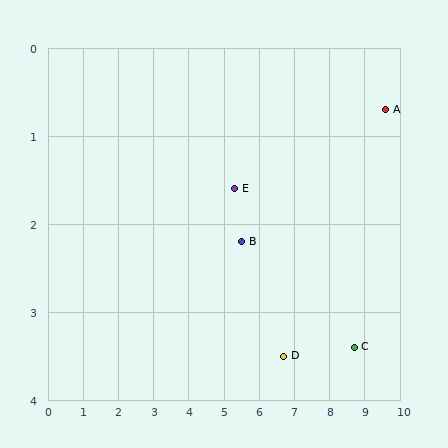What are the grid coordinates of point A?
Point A is at approximately (9.6, 0.7).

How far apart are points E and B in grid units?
Points E and B are about 0.6 grid units apart.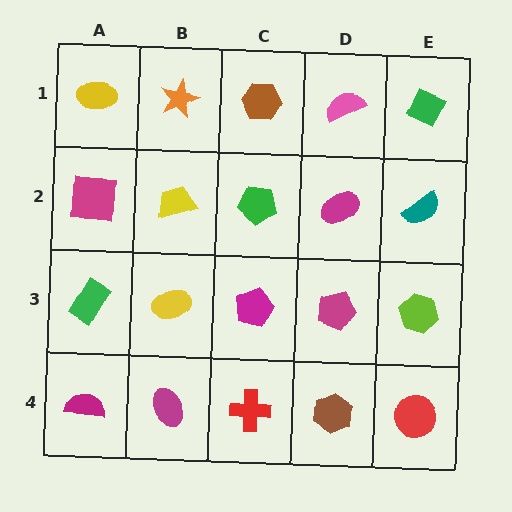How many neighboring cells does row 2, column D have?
4.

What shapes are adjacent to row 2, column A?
A yellow ellipse (row 1, column A), a green rectangle (row 3, column A), a yellow trapezoid (row 2, column B).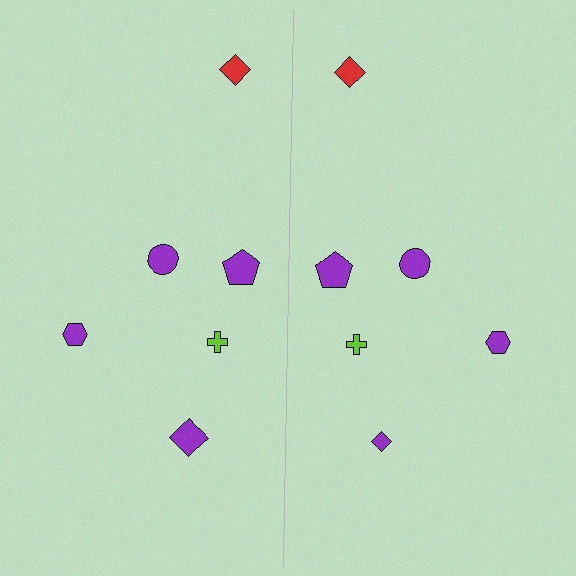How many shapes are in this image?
There are 12 shapes in this image.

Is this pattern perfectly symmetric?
No, the pattern is not perfectly symmetric. The purple diamond on the right side has a different size than its mirror counterpart.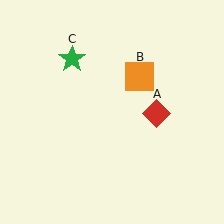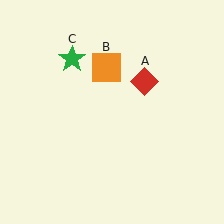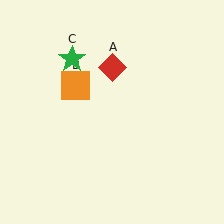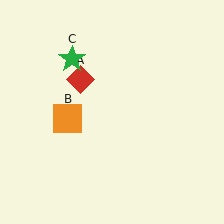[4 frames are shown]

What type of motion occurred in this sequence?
The red diamond (object A), orange square (object B) rotated counterclockwise around the center of the scene.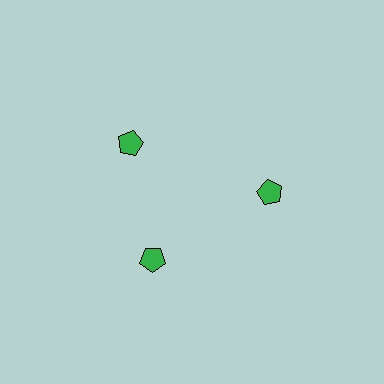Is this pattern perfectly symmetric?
No. The 3 green pentagons are arranged in a ring, but one element near the 11 o'clock position is rotated out of alignment along the ring, breaking the 3-fold rotational symmetry.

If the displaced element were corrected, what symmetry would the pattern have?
It would have 3-fold rotational symmetry — the pattern would map onto itself every 120 degrees.